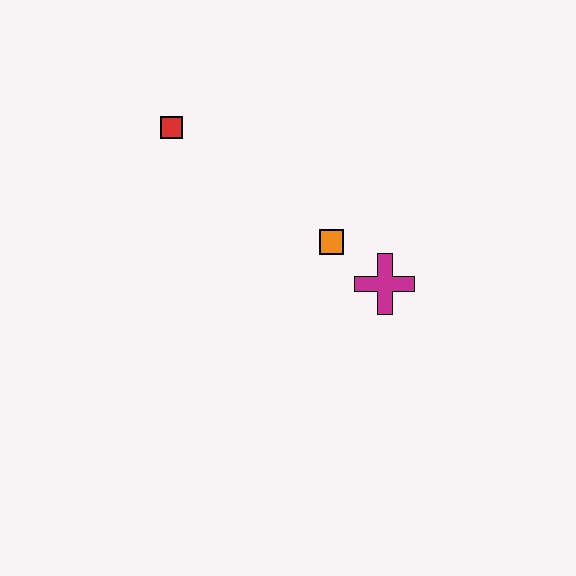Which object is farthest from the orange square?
The red square is farthest from the orange square.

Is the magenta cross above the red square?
No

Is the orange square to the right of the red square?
Yes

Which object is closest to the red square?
The orange square is closest to the red square.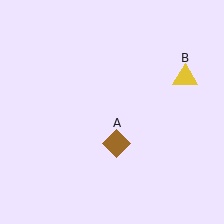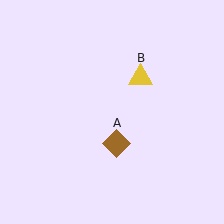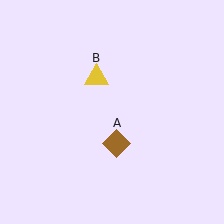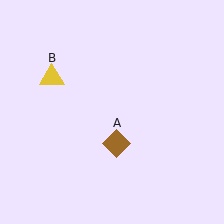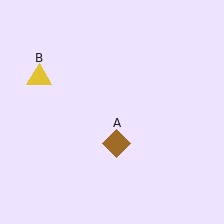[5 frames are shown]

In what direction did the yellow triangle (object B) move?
The yellow triangle (object B) moved left.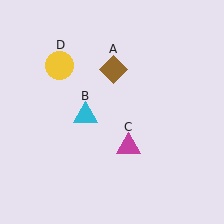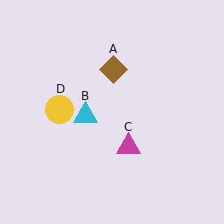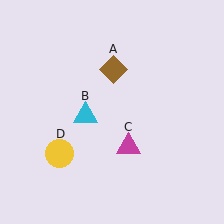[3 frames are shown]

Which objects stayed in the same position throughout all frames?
Brown diamond (object A) and cyan triangle (object B) and magenta triangle (object C) remained stationary.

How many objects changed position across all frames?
1 object changed position: yellow circle (object D).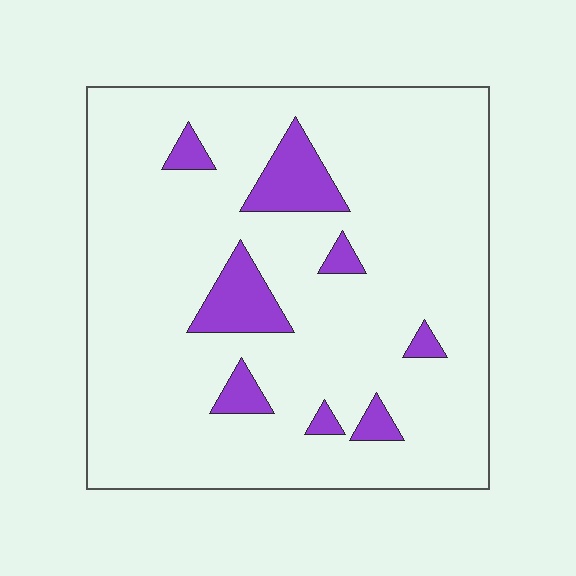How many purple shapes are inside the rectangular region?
8.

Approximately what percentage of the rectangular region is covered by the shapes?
Approximately 10%.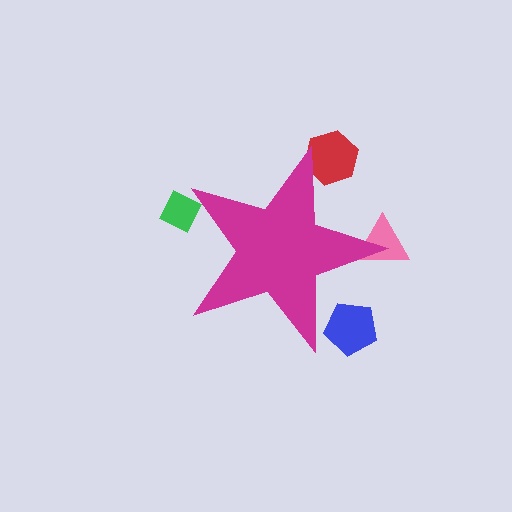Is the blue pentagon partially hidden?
Yes, the blue pentagon is partially hidden behind the magenta star.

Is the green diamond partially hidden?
Yes, the green diamond is partially hidden behind the magenta star.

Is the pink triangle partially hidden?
Yes, the pink triangle is partially hidden behind the magenta star.